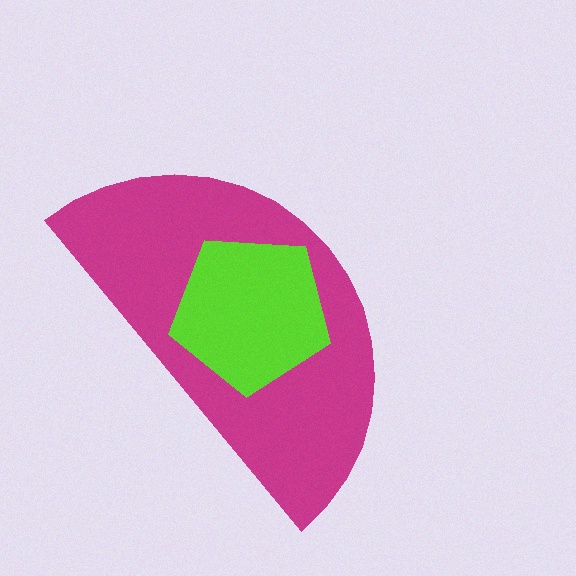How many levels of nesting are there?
2.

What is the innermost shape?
The lime pentagon.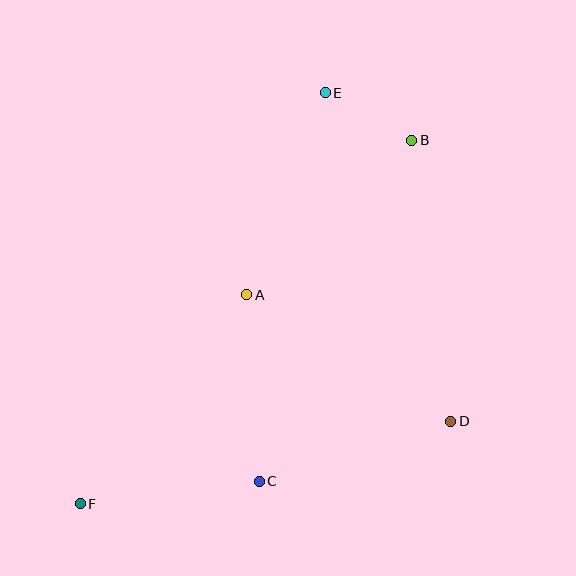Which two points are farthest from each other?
Points B and F are farthest from each other.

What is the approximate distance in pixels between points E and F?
The distance between E and F is approximately 478 pixels.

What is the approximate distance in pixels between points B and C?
The distance between B and C is approximately 373 pixels.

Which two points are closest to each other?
Points B and E are closest to each other.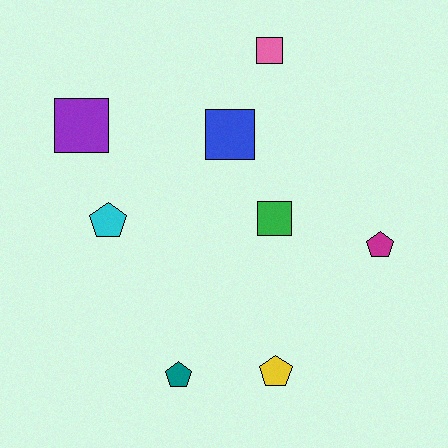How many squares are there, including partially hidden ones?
There are 4 squares.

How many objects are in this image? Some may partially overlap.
There are 8 objects.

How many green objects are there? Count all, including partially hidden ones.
There is 1 green object.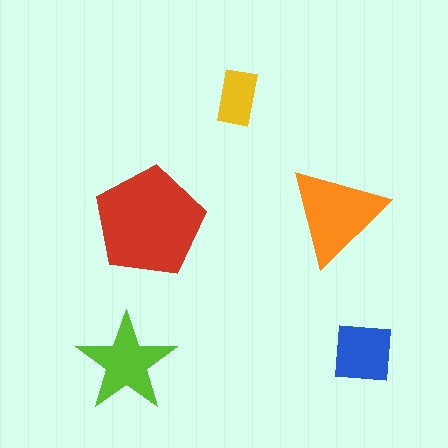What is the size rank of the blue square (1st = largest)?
4th.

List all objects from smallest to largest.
The yellow rectangle, the blue square, the lime star, the orange triangle, the red pentagon.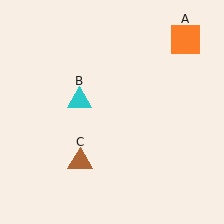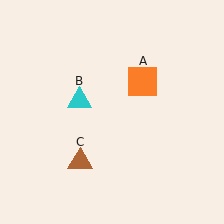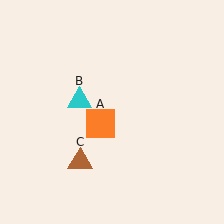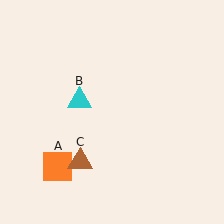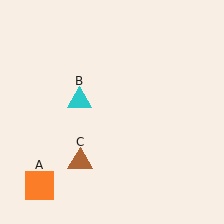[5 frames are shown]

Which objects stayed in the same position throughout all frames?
Cyan triangle (object B) and brown triangle (object C) remained stationary.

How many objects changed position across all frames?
1 object changed position: orange square (object A).